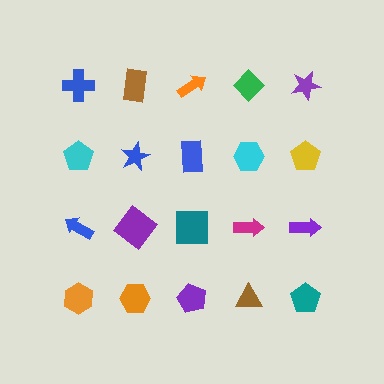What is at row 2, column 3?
A blue rectangle.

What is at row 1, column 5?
A purple star.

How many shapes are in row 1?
5 shapes.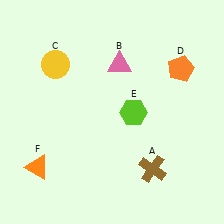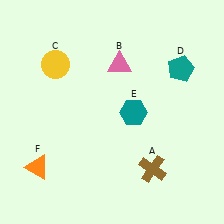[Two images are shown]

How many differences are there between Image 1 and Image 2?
There are 2 differences between the two images.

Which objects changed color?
D changed from orange to teal. E changed from lime to teal.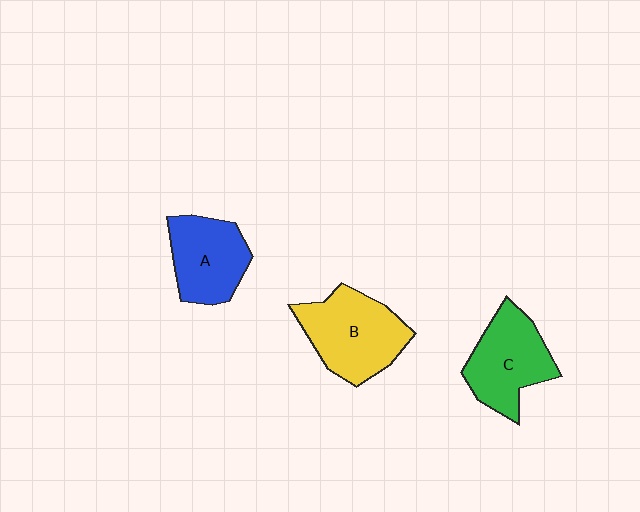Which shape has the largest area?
Shape B (yellow).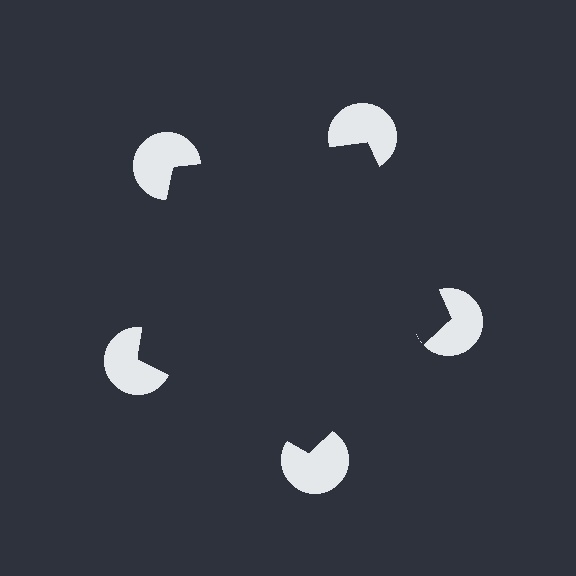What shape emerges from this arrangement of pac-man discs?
An illusory pentagon — its edges are inferred from the aligned wedge cuts in the pac-man discs, not physically drawn.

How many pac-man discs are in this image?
There are 5 — one at each vertex of the illusory pentagon.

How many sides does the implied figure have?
5 sides.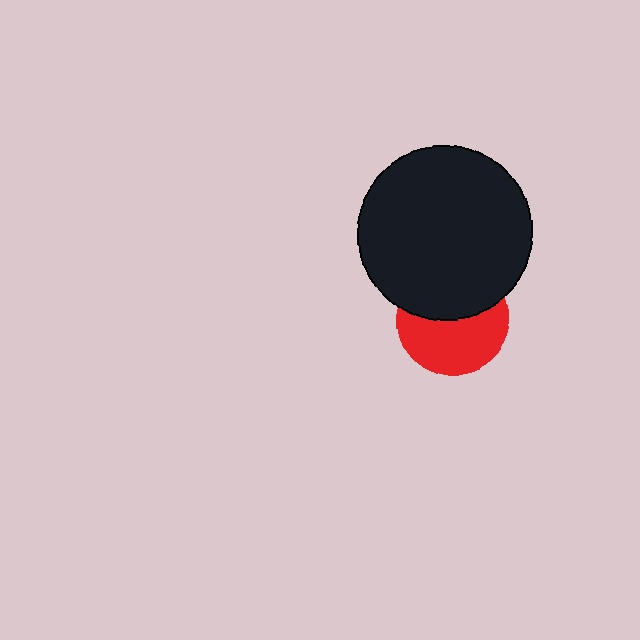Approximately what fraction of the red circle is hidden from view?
Roughly 45% of the red circle is hidden behind the black circle.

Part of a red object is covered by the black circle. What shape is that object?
It is a circle.